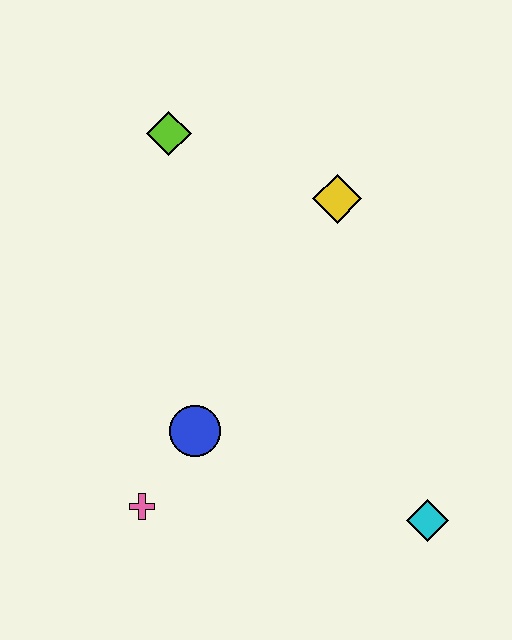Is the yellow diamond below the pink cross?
No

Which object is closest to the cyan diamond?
The blue circle is closest to the cyan diamond.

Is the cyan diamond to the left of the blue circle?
No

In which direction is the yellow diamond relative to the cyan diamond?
The yellow diamond is above the cyan diamond.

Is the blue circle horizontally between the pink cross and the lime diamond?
No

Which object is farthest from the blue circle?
The lime diamond is farthest from the blue circle.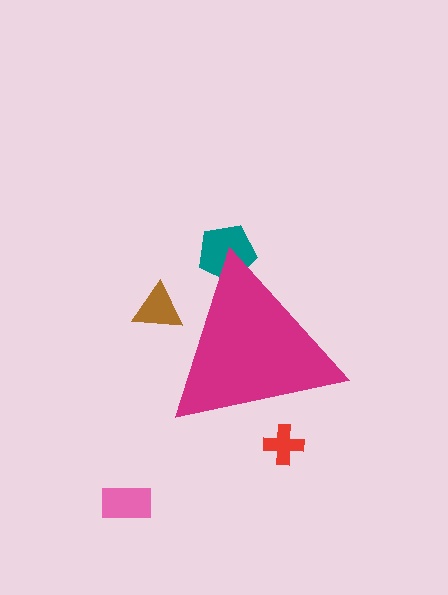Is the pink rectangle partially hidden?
No, the pink rectangle is fully visible.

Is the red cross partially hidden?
Yes, the red cross is partially hidden behind the magenta triangle.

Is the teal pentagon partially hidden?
Yes, the teal pentagon is partially hidden behind the magenta triangle.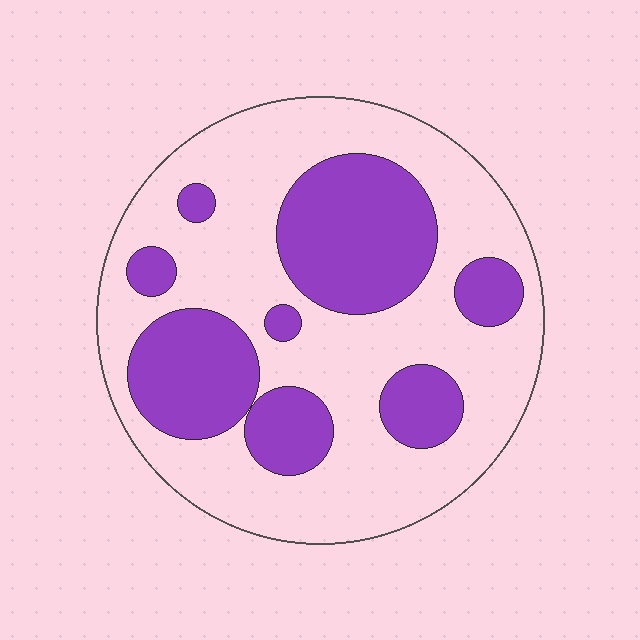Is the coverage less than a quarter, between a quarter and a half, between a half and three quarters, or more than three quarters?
Between a quarter and a half.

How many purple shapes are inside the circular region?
8.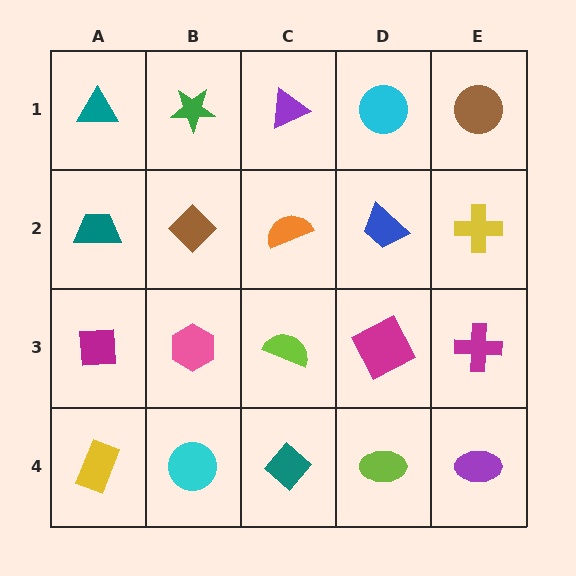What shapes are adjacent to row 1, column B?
A brown diamond (row 2, column B), a teal triangle (row 1, column A), a purple triangle (row 1, column C).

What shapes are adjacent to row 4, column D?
A magenta square (row 3, column D), a teal diamond (row 4, column C), a purple ellipse (row 4, column E).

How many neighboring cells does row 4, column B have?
3.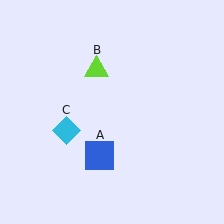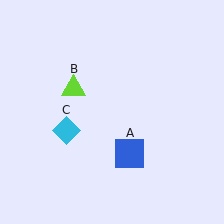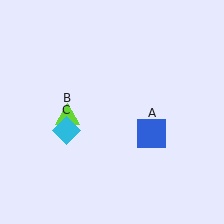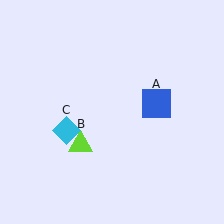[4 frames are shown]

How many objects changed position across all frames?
2 objects changed position: blue square (object A), lime triangle (object B).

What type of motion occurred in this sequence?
The blue square (object A), lime triangle (object B) rotated counterclockwise around the center of the scene.